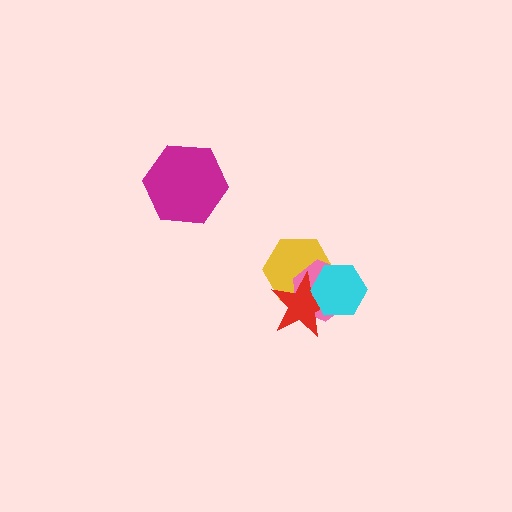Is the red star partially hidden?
Yes, it is partially covered by another shape.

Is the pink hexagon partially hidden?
Yes, it is partially covered by another shape.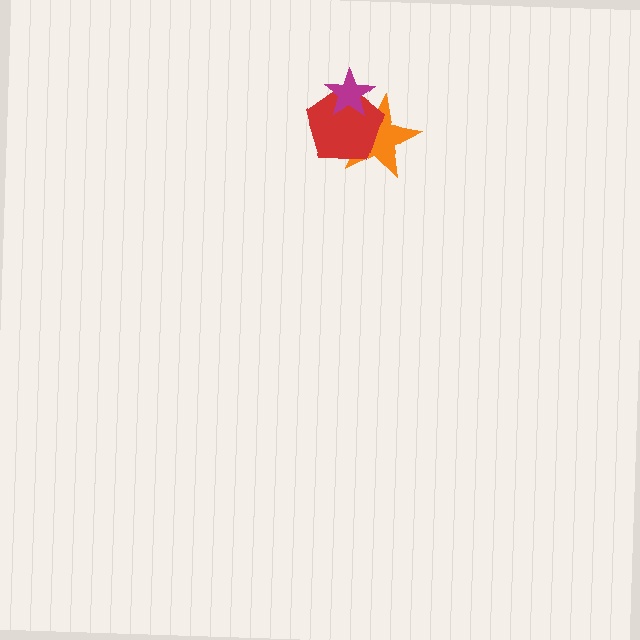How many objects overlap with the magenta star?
2 objects overlap with the magenta star.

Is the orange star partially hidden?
Yes, it is partially covered by another shape.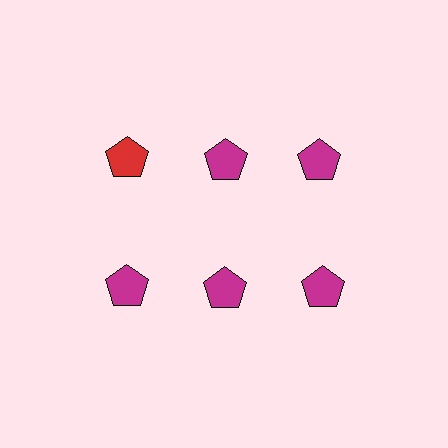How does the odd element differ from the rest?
It has a different color: red instead of magenta.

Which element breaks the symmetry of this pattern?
The red pentagon in the top row, leftmost column breaks the symmetry. All other shapes are magenta pentagons.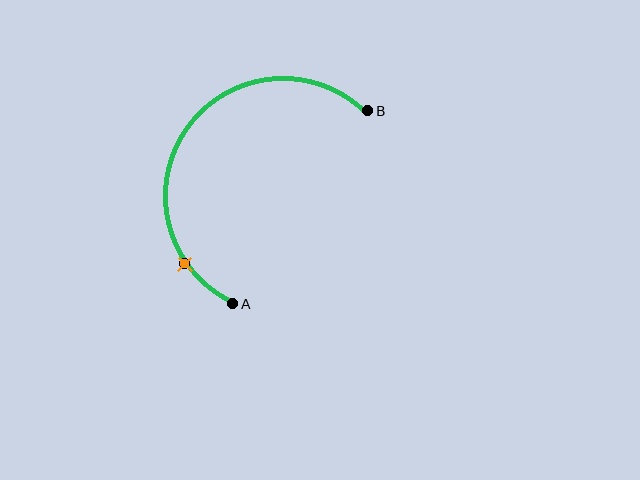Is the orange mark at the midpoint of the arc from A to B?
No. The orange mark lies on the arc but is closer to endpoint A. The arc midpoint would be at the point on the curve equidistant along the arc from both A and B.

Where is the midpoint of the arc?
The arc midpoint is the point on the curve farthest from the straight line joining A and B. It sits above and to the left of that line.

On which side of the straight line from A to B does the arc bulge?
The arc bulges above and to the left of the straight line connecting A and B.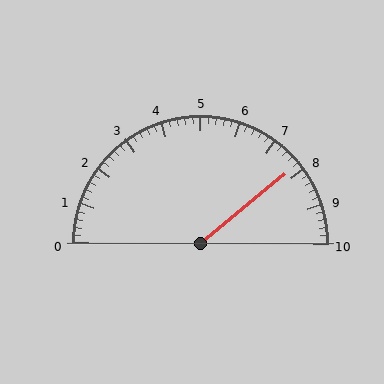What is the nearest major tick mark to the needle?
The nearest major tick mark is 8.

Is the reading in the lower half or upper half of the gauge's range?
The reading is in the upper half of the range (0 to 10).